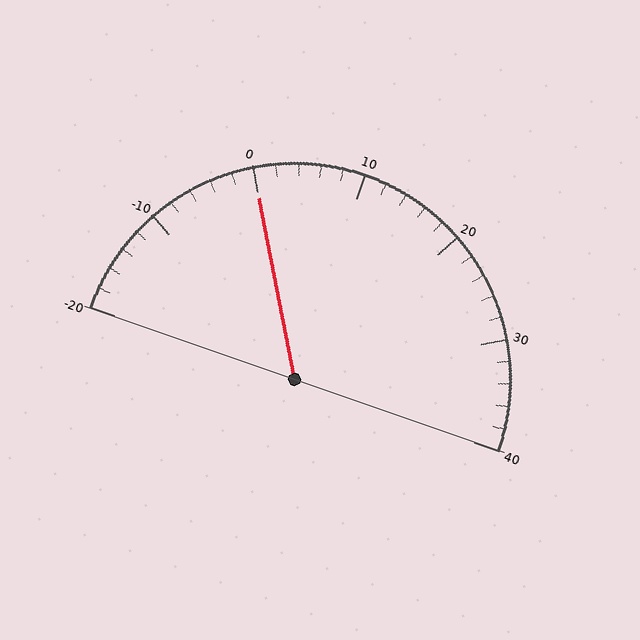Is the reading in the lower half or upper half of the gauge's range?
The reading is in the lower half of the range (-20 to 40).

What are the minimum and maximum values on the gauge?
The gauge ranges from -20 to 40.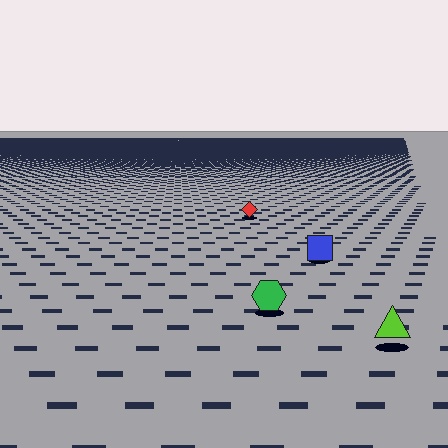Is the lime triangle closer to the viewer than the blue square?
Yes. The lime triangle is closer — you can tell from the texture gradient: the ground texture is coarser near it.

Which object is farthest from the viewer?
The red diamond is farthest from the viewer. It appears smaller and the ground texture around it is denser.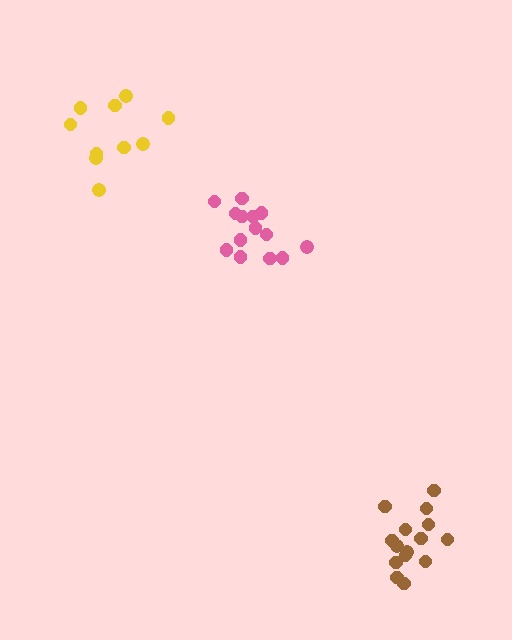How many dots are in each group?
Group 1: 10 dots, Group 2: 14 dots, Group 3: 15 dots (39 total).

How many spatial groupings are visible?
There are 3 spatial groupings.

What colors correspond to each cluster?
The clusters are colored: yellow, pink, brown.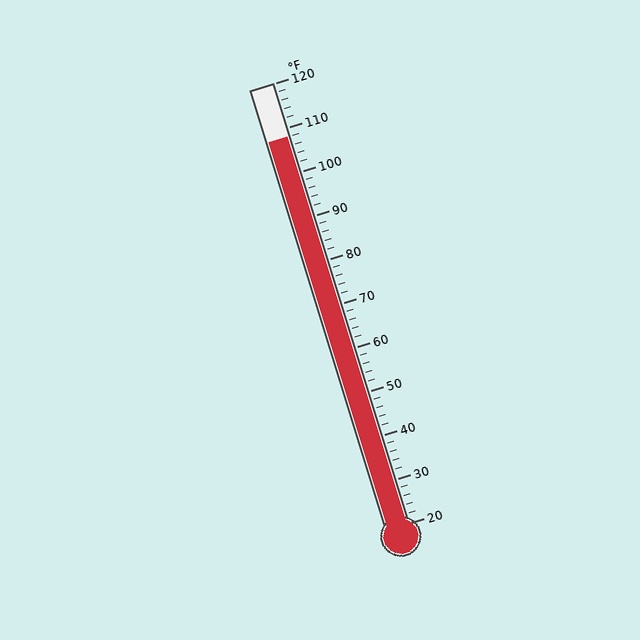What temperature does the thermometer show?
The thermometer shows approximately 108°F.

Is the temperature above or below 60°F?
The temperature is above 60°F.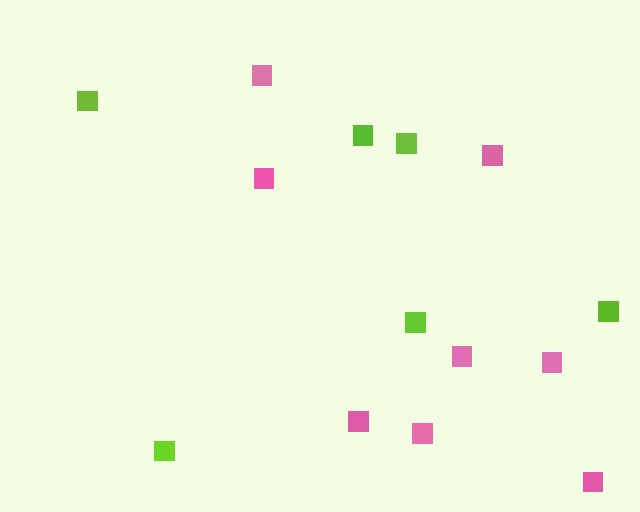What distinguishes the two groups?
There are 2 groups: one group of pink squares (8) and one group of lime squares (6).